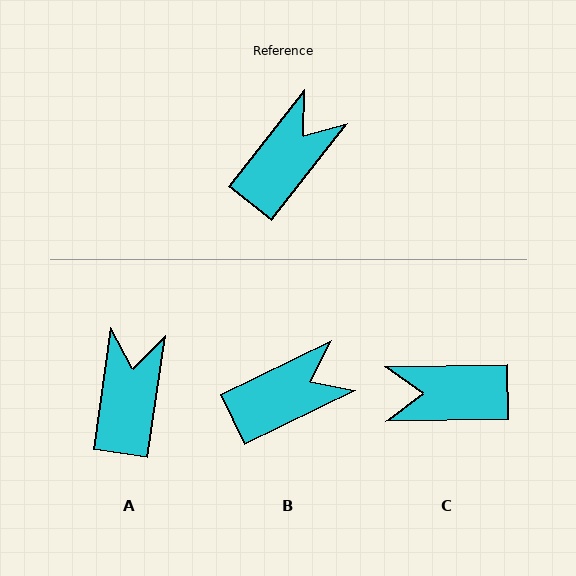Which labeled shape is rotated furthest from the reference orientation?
C, about 129 degrees away.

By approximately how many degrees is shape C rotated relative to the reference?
Approximately 129 degrees counter-clockwise.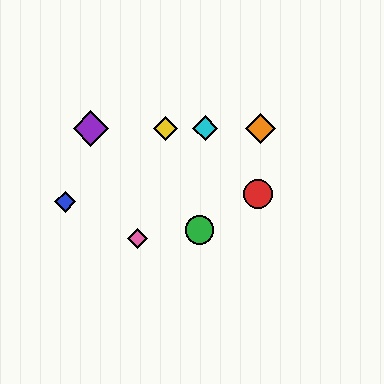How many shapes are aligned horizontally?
4 shapes (the yellow diamond, the purple diamond, the orange diamond, the cyan diamond) are aligned horizontally.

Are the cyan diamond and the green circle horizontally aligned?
No, the cyan diamond is at y≈128 and the green circle is at y≈230.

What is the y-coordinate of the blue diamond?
The blue diamond is at y≈202.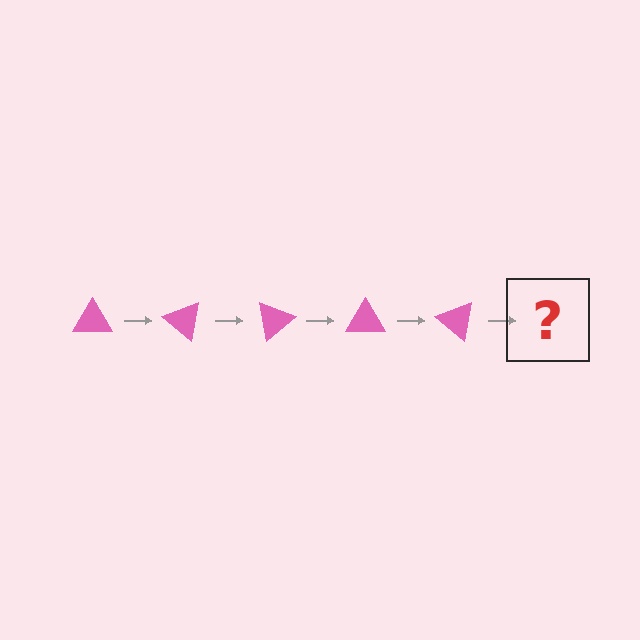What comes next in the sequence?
The next element should be a pink triangle rotated 200 degrees.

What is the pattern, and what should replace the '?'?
The pattern is that the triangle rotates 40 degrees each step. The '?' should be a pink triangle rotated 200 degrees.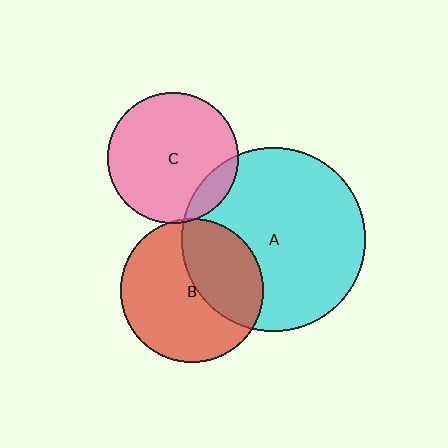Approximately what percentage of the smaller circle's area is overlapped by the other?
Approximately 40%.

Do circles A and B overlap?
Yes.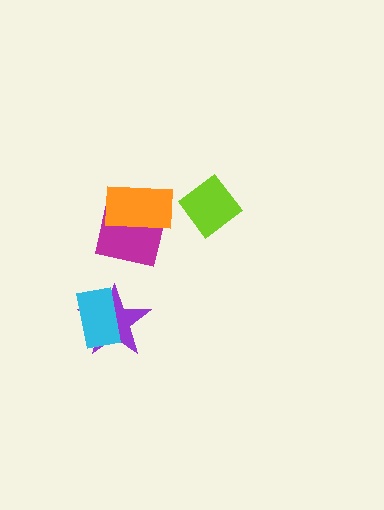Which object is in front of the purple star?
The cyan rectangle is in front of the purple star.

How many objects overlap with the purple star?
1 object overlaps with the purple star.